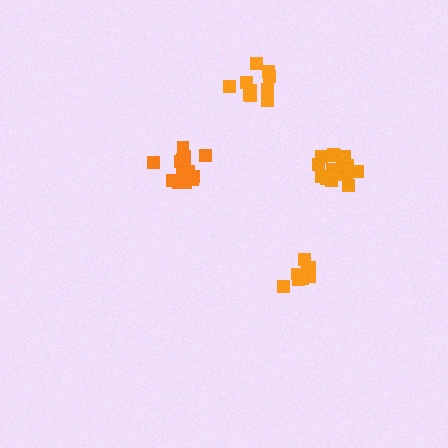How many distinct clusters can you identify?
There are 4 distinct clusters.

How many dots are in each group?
Group 1: 14 dots, Group 2: 10 dots, Group 3: 16 dots, Group 4: 11 dots (51 total).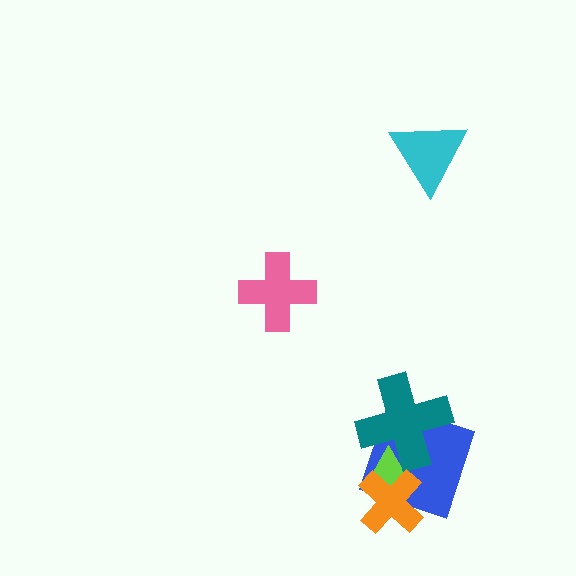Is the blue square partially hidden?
Yes, it is partially covered by another shape.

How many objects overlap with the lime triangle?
3 objects overlap with the lime triangle.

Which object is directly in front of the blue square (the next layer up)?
The lime triangle is directly in front of the blue square.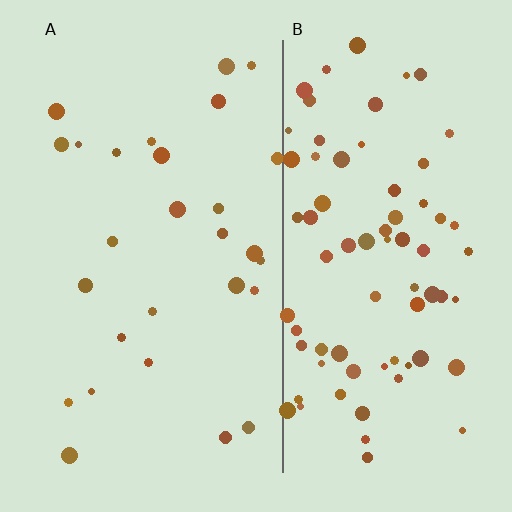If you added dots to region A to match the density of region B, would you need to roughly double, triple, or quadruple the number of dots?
Approximately triple.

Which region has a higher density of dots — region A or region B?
B (the right).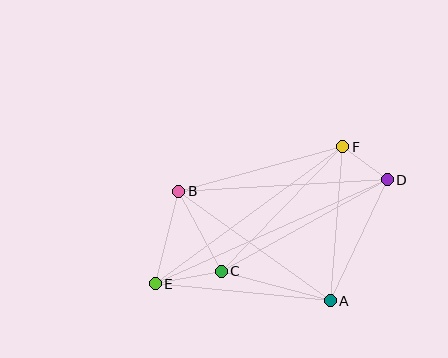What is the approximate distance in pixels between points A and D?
The distance between A and D is approximately 134 pixels.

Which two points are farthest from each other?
Points D and E are farthest from each other.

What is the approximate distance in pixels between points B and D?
The distance between B and D is approximately 208 pixels.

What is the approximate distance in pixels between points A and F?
The distance between A and F is approximately 155 pixels.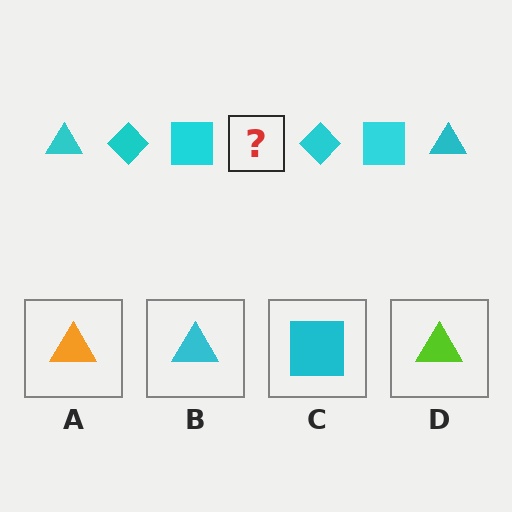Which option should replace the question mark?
Option B.